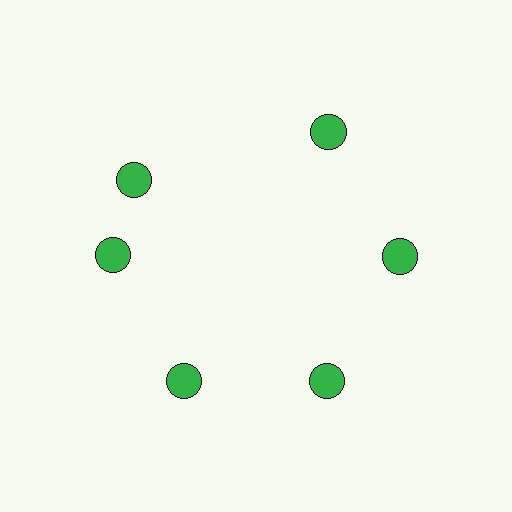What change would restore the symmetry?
The symmetry would be restored by rotating it back into even spacing with its neighbors so that all 6 circles sit at equal angles and equal distance from the center.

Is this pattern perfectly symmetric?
No. The 6 green circles are arranged in a ring, but one element near the 11 o'clock position is rotated out of alignment along the ring, breaking the 6-fold rotational symmetry.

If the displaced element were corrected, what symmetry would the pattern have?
It would have 6-fold rotational symmetry — the pattern would map onto itself every 60 degrees.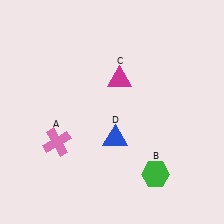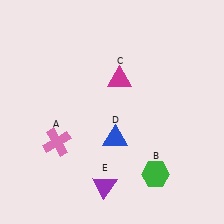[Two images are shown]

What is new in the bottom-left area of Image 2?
A purple triangle (E) was added in the bottom-left area of Image 2.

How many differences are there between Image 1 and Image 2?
There is 1 difference between the two images.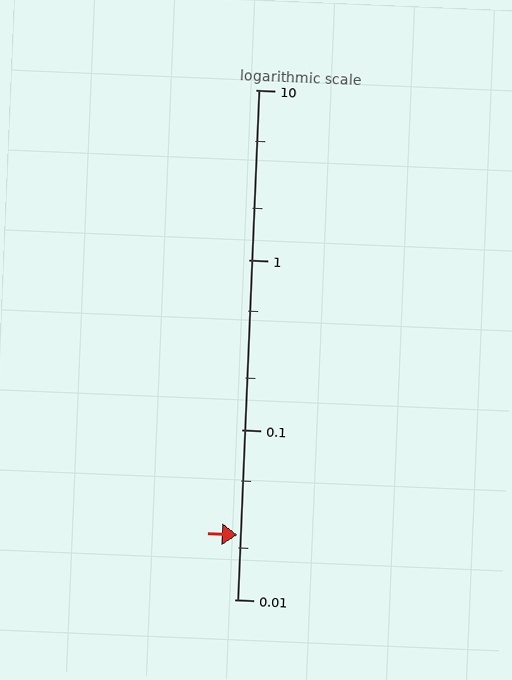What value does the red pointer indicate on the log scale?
The pointer indicates approximately 0.024.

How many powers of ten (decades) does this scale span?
The scale spans 3 decades, from 0.01 to 10.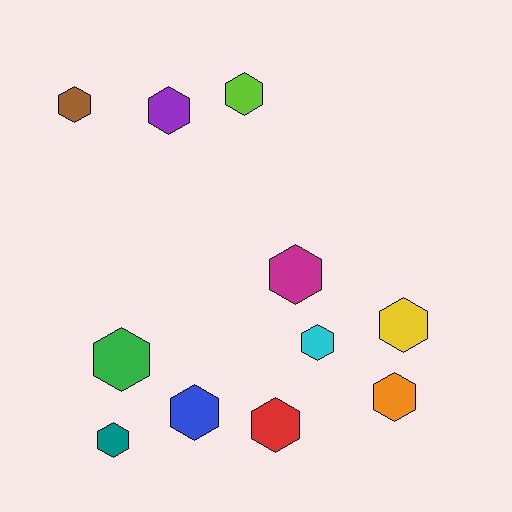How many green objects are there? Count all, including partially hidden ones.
There is 1 green object.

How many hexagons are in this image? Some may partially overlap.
There are 11 hexagons.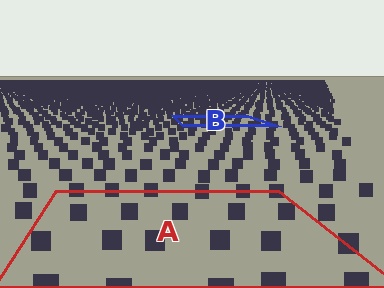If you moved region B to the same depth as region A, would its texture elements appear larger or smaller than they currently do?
They would appear larger. At a closer depth, the same texture elements are projected at a bigger on-screen size.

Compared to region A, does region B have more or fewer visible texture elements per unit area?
Region B has more texture elements per unit area — they are packed more densely because it is farther away.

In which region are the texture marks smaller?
The texture marks are smaller in region B, because it is farther away.